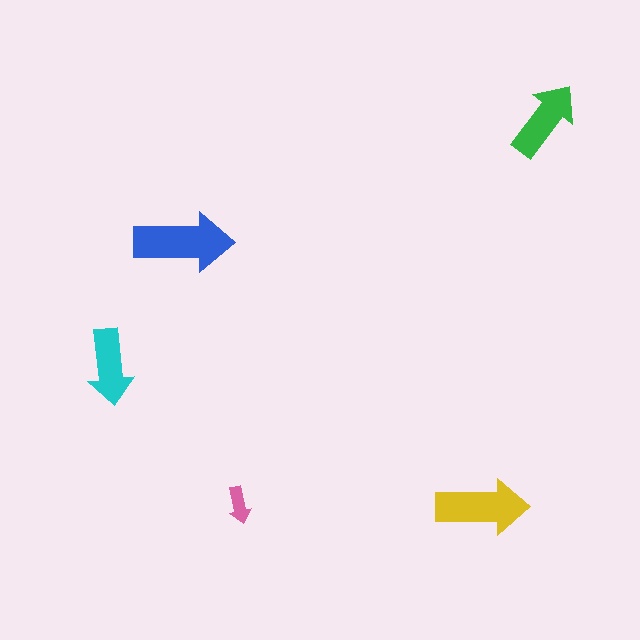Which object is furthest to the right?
The green arrow is rightmost.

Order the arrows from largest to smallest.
the blue one, the yellow one, the green one, the cyan one, the pink one.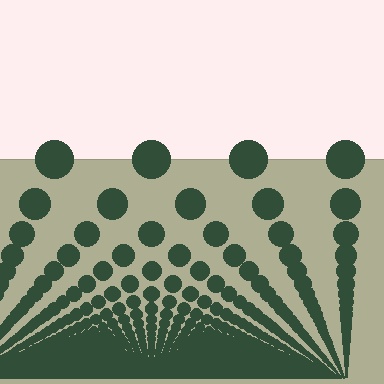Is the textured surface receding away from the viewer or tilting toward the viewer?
The surface appears to tilt toward the viewer. Texture elements get larger and sparser toward the top.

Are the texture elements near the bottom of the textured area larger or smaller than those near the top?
Smaller. The gradient is inverted — elements near the bottom are smaller and denser.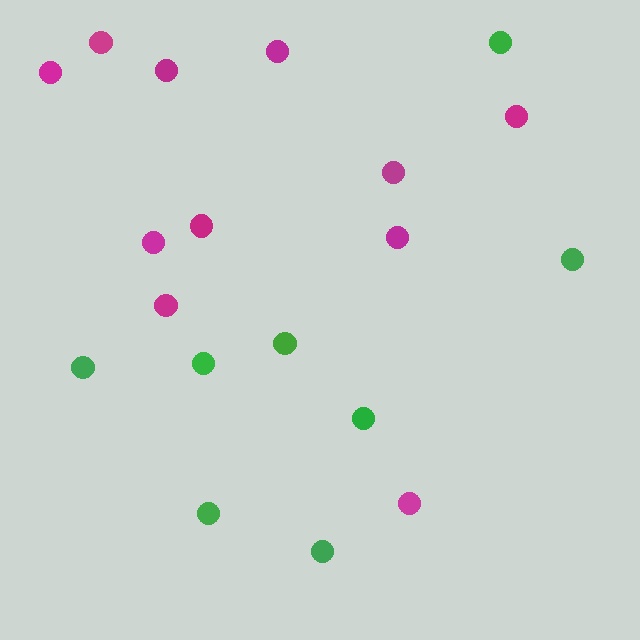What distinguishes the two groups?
There are 2 groups: one group of magenta circles (11) and one group of green circles (8).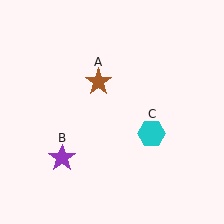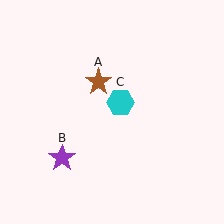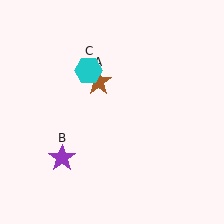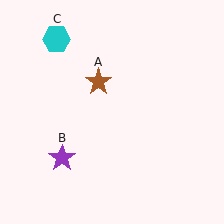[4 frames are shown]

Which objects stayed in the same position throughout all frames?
Brown star (object A) and purple star (object B) remained stationary.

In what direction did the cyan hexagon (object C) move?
The cyan hexagon (object C) moved up and to the left.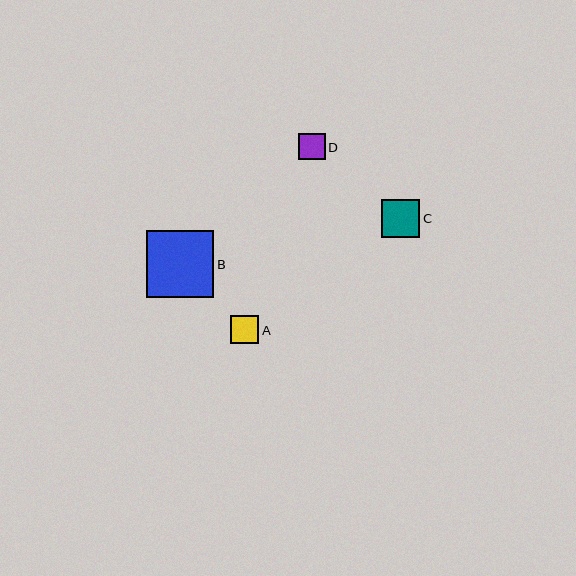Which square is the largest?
Square B is the largest with a size of approximately 67 pixels.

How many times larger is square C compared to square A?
Square C is approximately 1.4 times the size of square A.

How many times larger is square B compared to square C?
Square B is approximately 1.8 times the size of square C.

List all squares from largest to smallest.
From largest to smallest: B, C, A, D.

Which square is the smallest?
Square D is the smallest with a size of approximately 26 pixels.